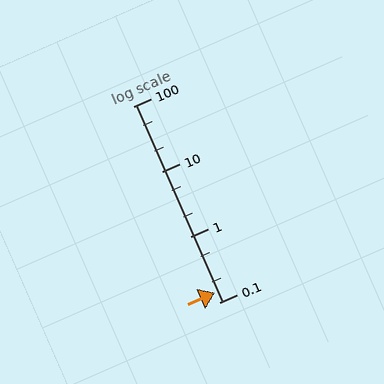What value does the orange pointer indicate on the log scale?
The pointer indicates approximately 0.14.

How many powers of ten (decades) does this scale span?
The scale spans 3 decades, from 0.1 to 100.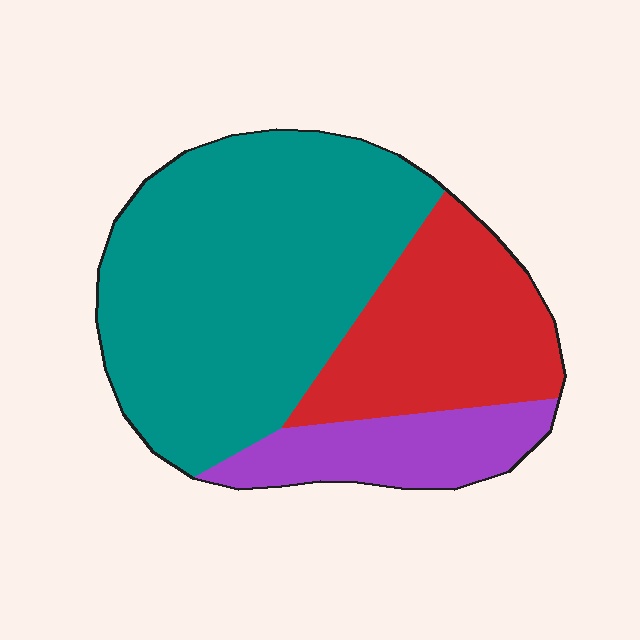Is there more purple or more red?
Red.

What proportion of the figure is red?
Red covers roughly 25% of the figure.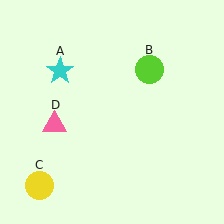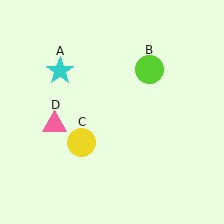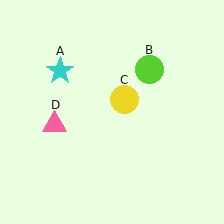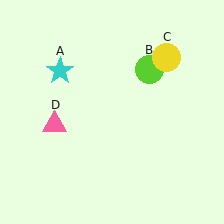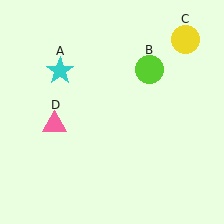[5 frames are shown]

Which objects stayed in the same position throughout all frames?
Cyan star (object A) and lime circle (object B) and pink triangle (object D) remained stationary.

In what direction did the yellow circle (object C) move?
The yellow circle (object C) moved up and to the right.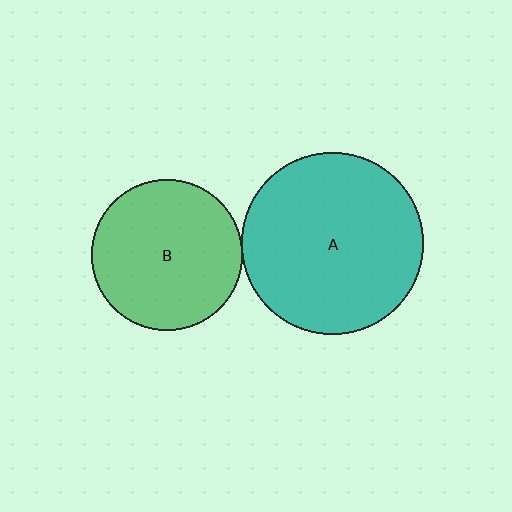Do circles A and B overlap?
Yes.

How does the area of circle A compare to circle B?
Approximately 1.5 times.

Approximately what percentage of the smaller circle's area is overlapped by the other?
Approximately 5%.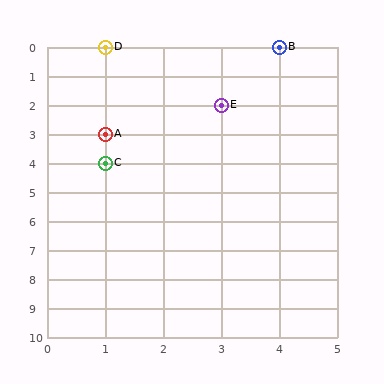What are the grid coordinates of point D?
Point D is at grid coordinates (1, 0).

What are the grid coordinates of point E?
Point E is at grid coordinates (3, 2).